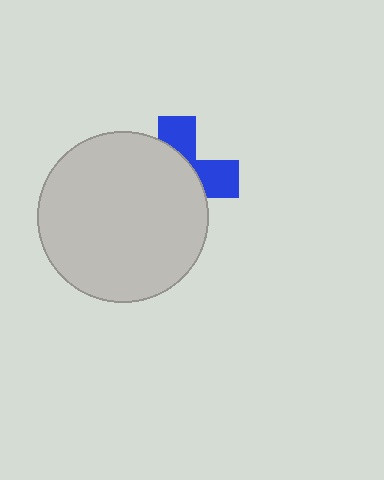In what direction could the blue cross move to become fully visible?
The blue cross could move toward the upper-right. That would shift it out from behind the light gray circle entirely.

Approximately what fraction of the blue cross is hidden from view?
Roughly 65% of the blue cross is hidden behind the light gray circle.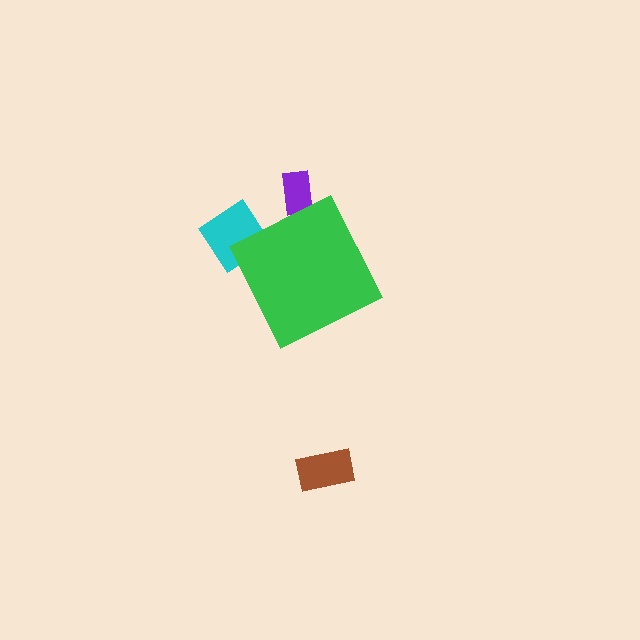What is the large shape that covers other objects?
A green diamond.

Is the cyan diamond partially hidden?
Yes, the cyan diamond is partially hidden behind the green diamond.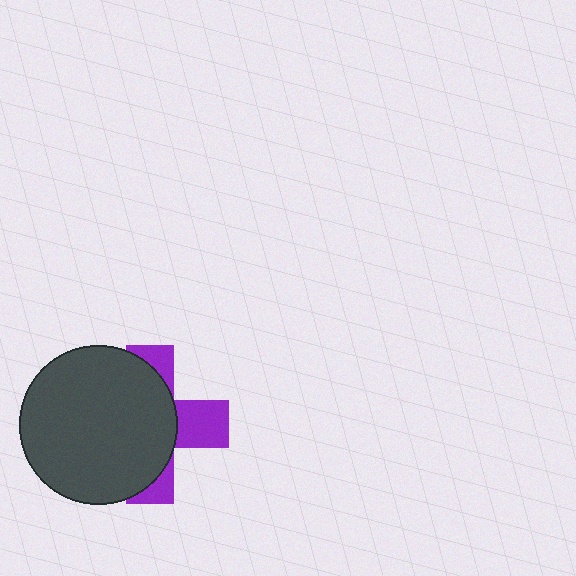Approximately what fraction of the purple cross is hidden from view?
Roughly 65% of the purple cross is hidden behind the dark gray circle.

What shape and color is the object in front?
The object in front is a dark gray circle.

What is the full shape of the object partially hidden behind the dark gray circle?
The partially hidden object is a purple cross.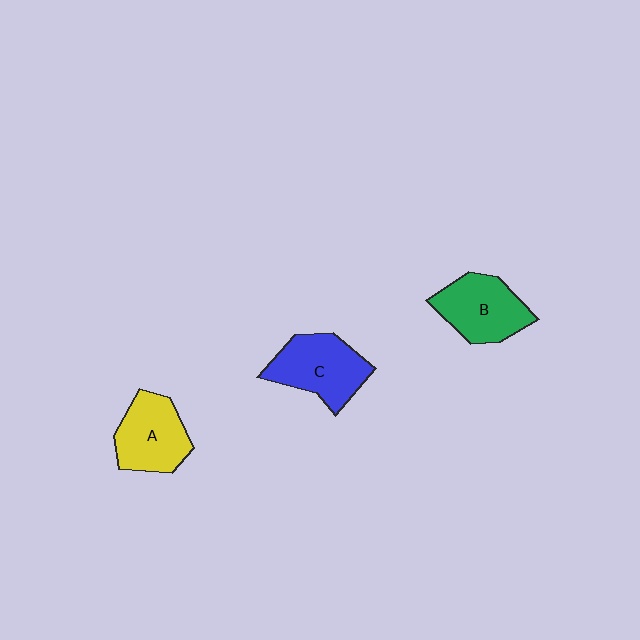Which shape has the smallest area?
Shape A (yellow).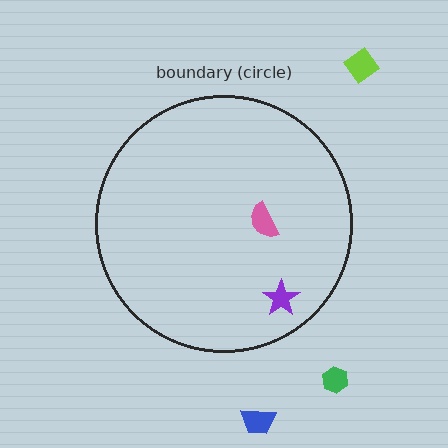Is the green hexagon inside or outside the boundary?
Outside.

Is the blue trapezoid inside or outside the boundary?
Outside.